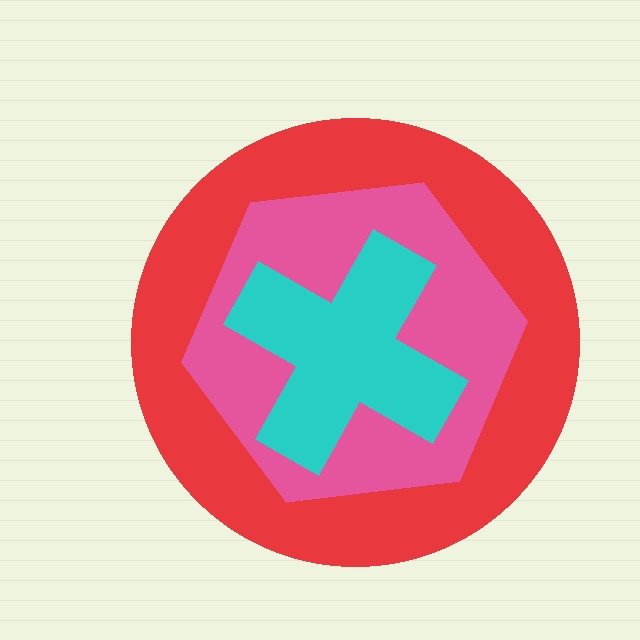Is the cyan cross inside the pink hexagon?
Yes.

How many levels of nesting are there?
3.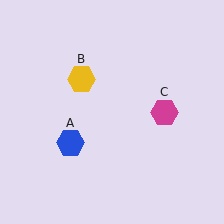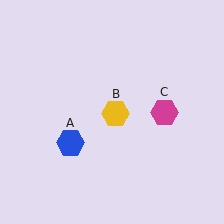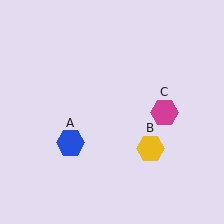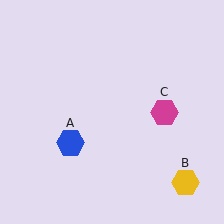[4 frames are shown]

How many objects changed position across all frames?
1 object changed position: yellow hexagon (object B).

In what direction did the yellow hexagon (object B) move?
The yellow hexagon (object B) moved down and to the right.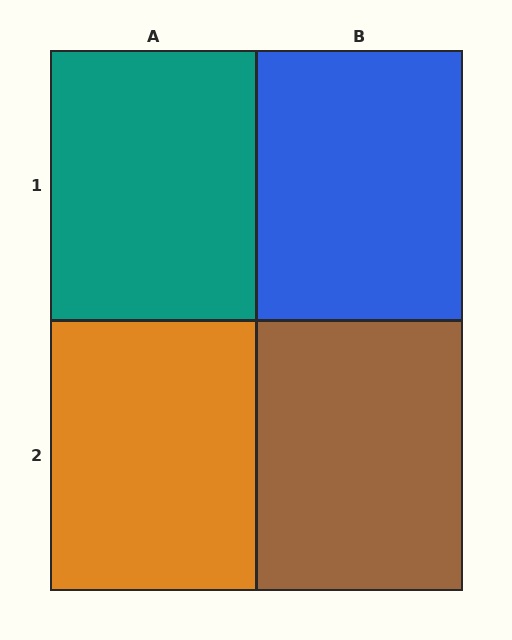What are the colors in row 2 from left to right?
Orange, brown.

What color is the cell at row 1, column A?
Teal.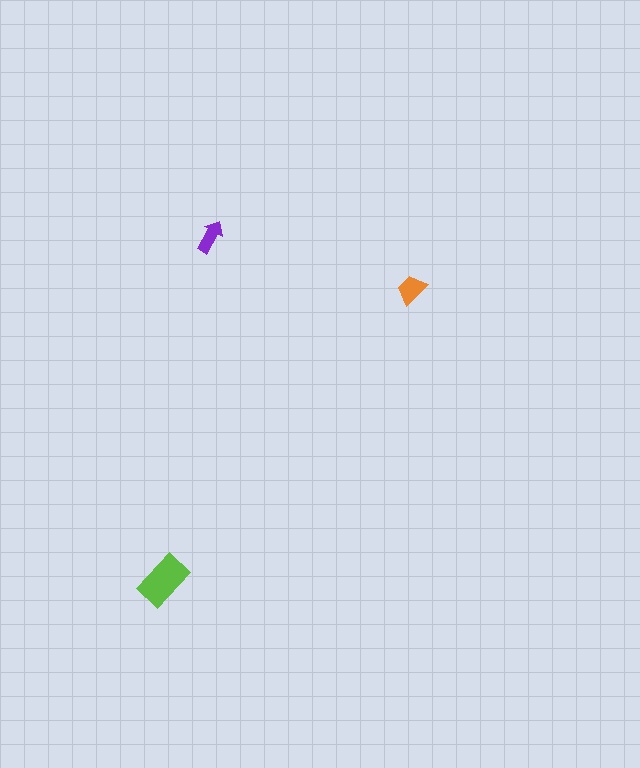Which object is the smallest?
The purple arrow.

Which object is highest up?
The purple arrow is topmost.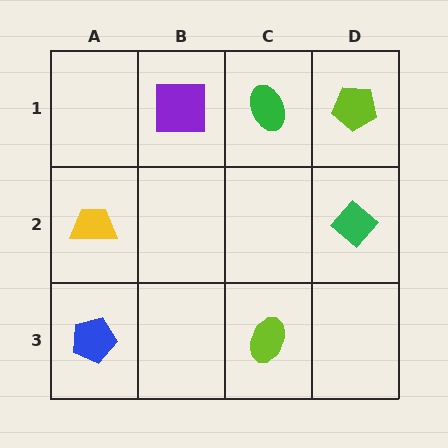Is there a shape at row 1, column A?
No, that cell is empty.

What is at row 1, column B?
A purple square.